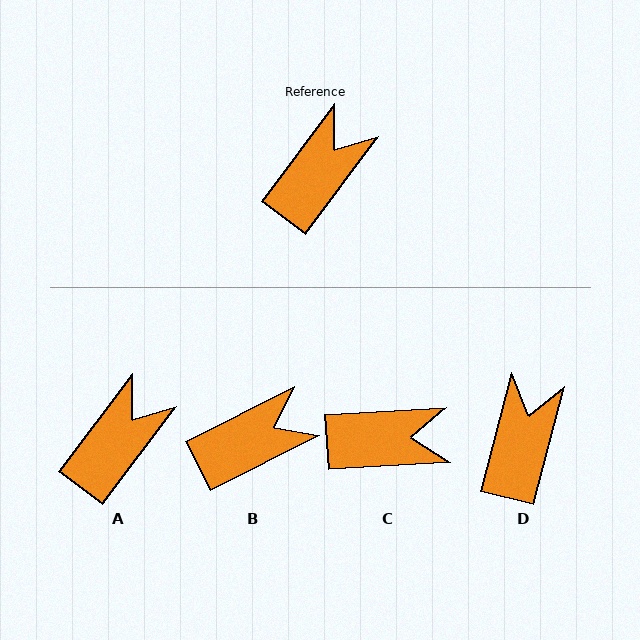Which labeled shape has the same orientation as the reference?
A.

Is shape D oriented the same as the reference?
No, it is off by about 22 degrees.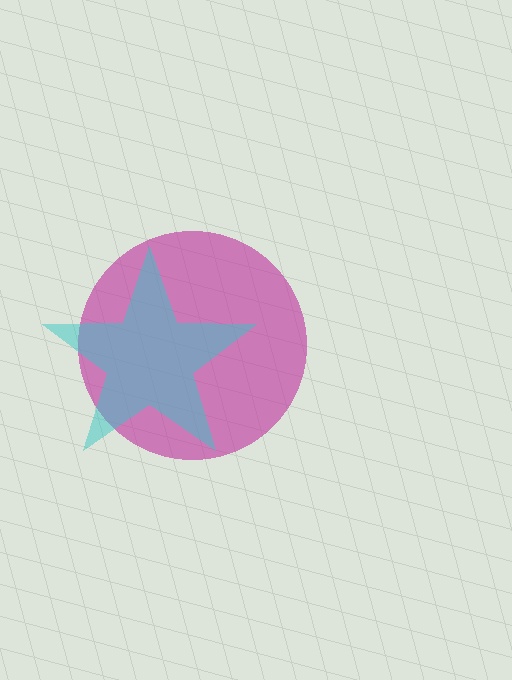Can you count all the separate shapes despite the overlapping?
Yes, there are 2 separate shapes.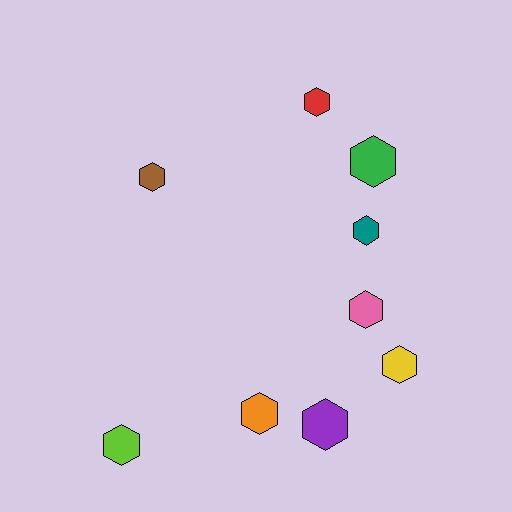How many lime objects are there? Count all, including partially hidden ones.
There is 1 lime object.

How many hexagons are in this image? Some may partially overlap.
There are 9 hexagons.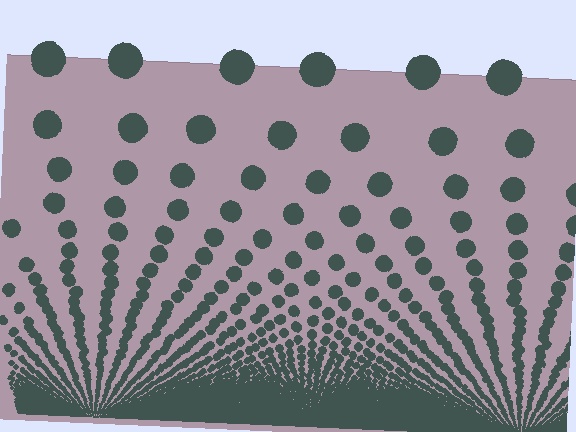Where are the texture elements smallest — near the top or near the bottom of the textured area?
Near the bottom.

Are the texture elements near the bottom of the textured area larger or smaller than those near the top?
Smaller. The gradient is inverted — elements near the bottom are smaller and denser.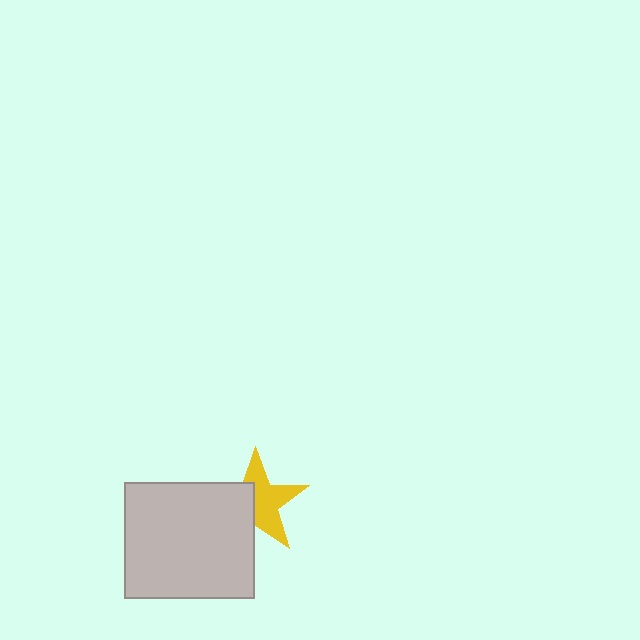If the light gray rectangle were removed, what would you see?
You would see the complete yellow star.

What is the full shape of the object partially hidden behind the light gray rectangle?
The partially hidden object is a yellow star.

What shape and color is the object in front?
The object in front is a light gray rectangle.